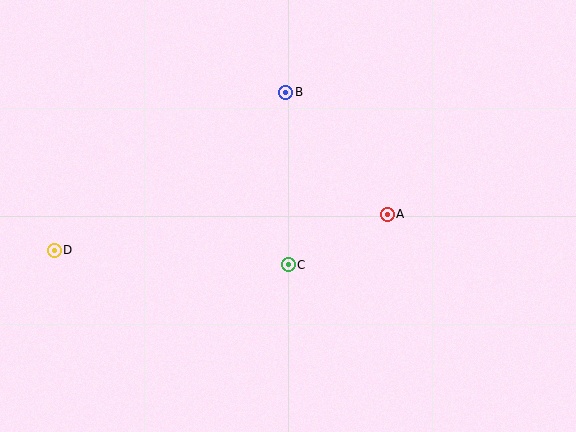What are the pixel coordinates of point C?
Point C is at (288, 265).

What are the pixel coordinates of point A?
Point A is at (387, 214).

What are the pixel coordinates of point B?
Point B is at (286, 92).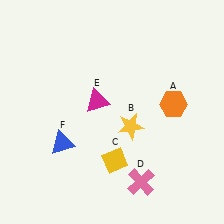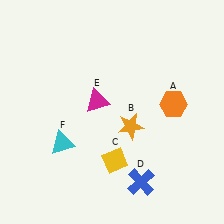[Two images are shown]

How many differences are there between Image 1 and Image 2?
There are 3 differences between the two images.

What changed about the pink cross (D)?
In Image 1, D is pink. In Image 2, it changed to blue.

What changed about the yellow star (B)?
In Image 1, B is yellow. In Image 2, it changed to orange.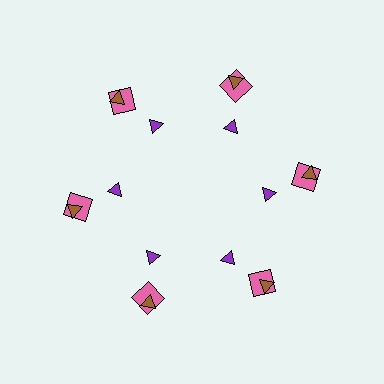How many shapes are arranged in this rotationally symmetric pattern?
There are 18 shapes, arranged in 6 groups of 3.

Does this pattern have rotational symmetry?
Yes, this pattern has 6-fold rotational symmetry. It looks the same after rotating 60 degrees around the center.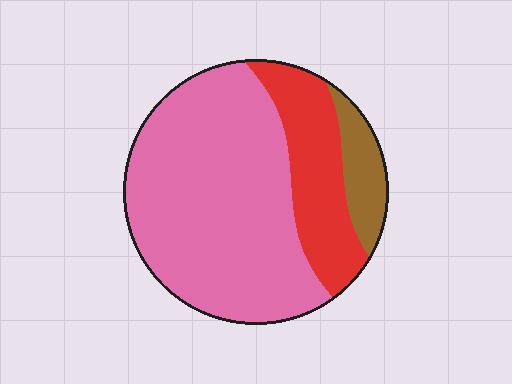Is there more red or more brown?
Red.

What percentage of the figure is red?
Red takes up about one quarter (1/4) of the figure.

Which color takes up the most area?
Pink, at roughly 65%.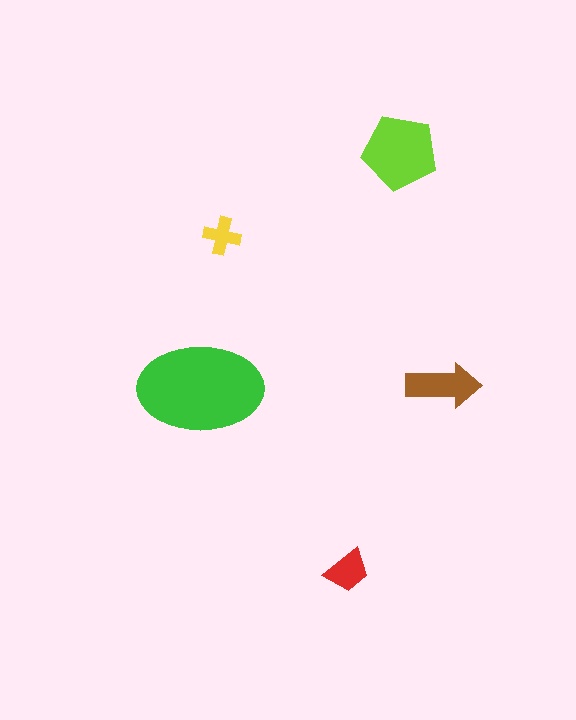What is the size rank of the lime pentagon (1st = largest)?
2nd.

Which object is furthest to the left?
The green ellipse is leftmost.